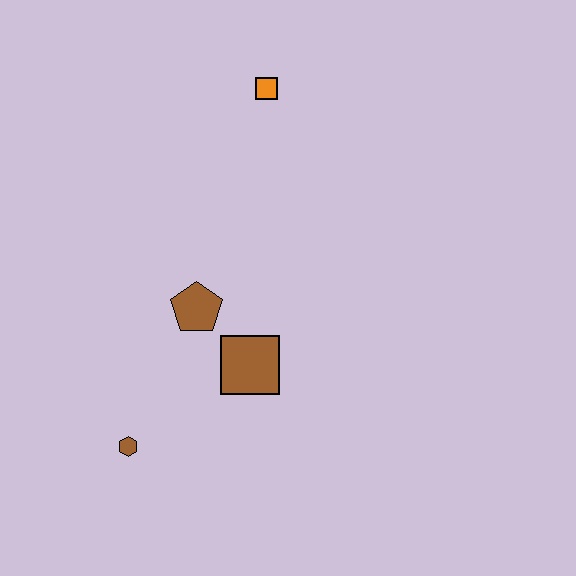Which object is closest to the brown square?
The brown pentagon is closest to the brown square.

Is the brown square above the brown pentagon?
No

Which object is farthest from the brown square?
The orange square is farthest from the brown square.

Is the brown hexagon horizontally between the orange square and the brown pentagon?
No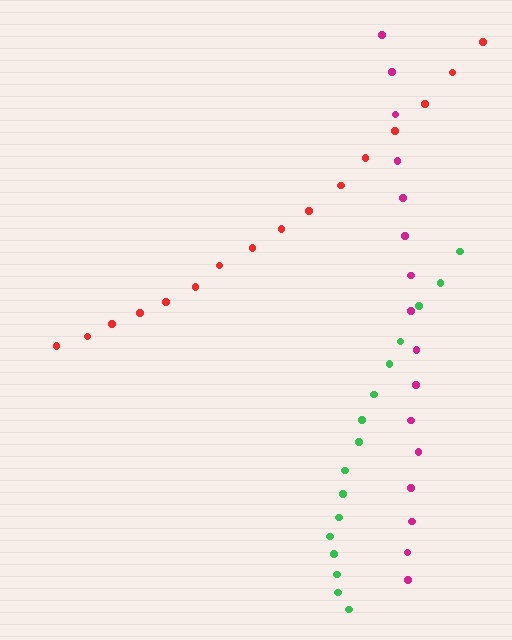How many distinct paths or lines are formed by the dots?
There are 3 distinct paths.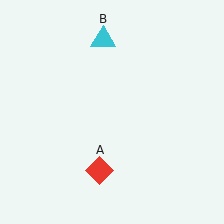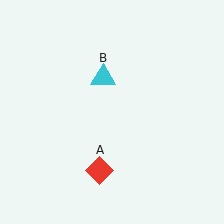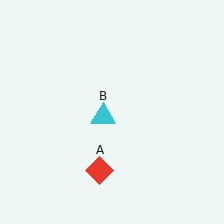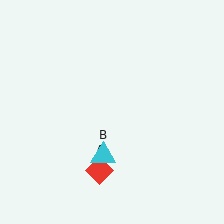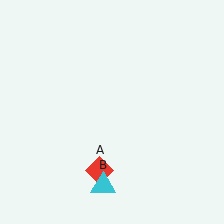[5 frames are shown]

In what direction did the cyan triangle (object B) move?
The cyan triangle (object B) moved down.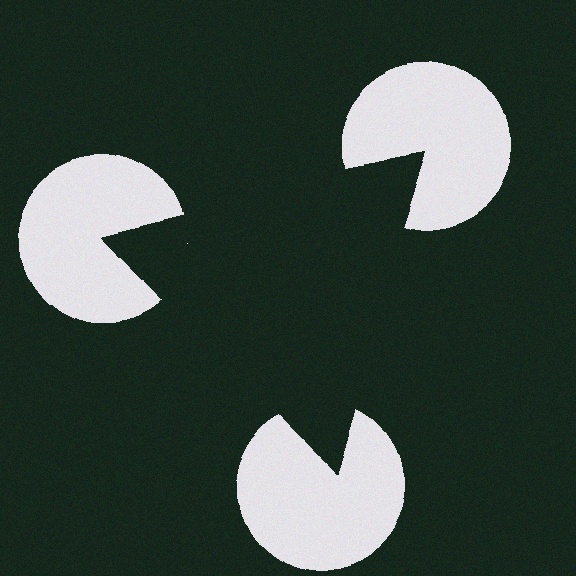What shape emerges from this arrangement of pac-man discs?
An illusory triangle — its edges are inferred from the aligned wedge cuts in the pac-man discs, not physically drawn.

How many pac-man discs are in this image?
There are 3 — one at each vertex of the illusory triangle.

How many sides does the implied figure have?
3 sides.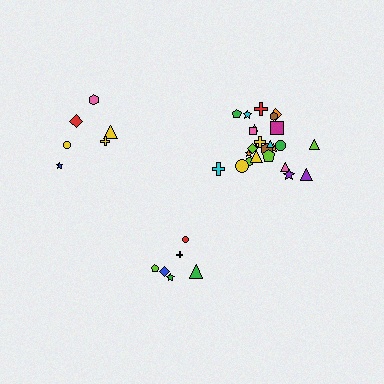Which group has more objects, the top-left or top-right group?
The top-right group.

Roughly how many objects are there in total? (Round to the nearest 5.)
Roughly 35 objects in total.